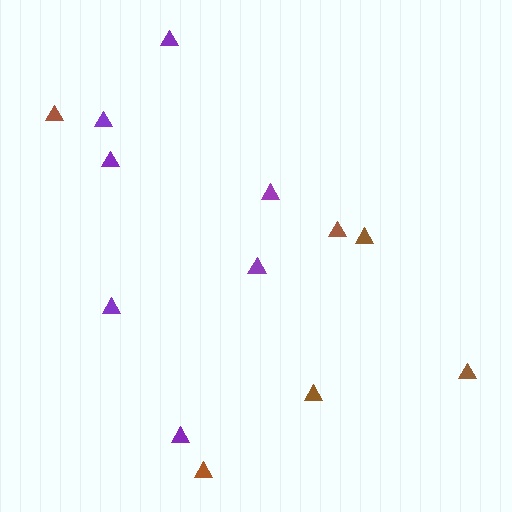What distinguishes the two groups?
There are 2 groups: one group of purple triangles (7) and one group of brown triangles (6).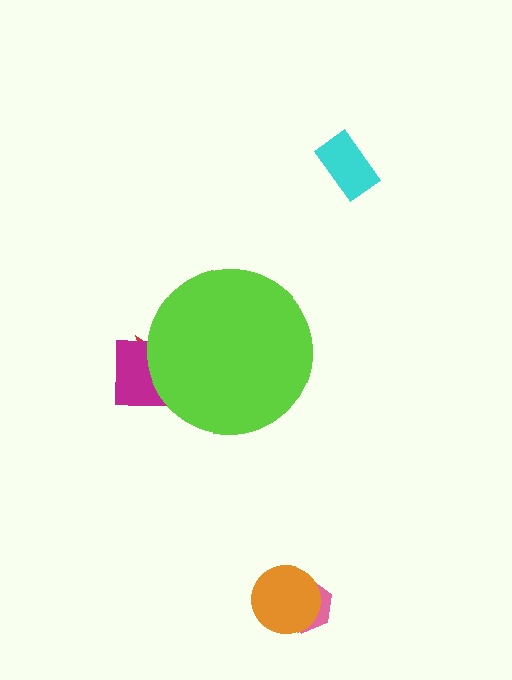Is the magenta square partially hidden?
Yes, the magenta square is partially hidden behind the lime circle.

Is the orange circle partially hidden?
No, the orange circle is fully visible.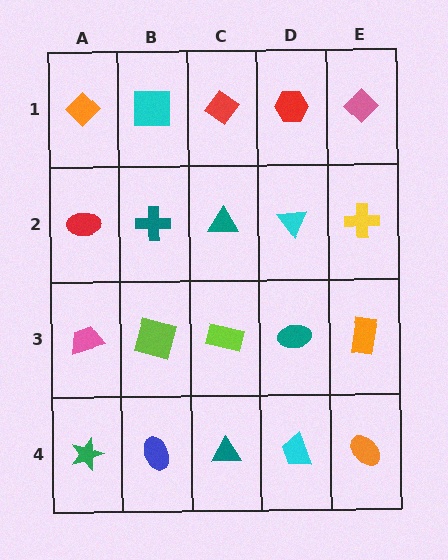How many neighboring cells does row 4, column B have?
3.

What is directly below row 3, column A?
A green star.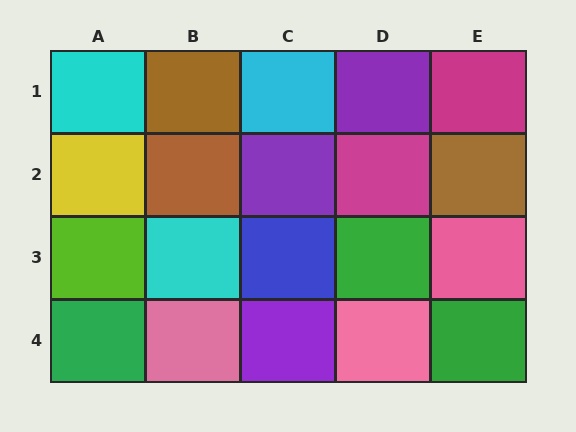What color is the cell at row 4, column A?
Green.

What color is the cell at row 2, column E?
Brown.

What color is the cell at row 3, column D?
Green.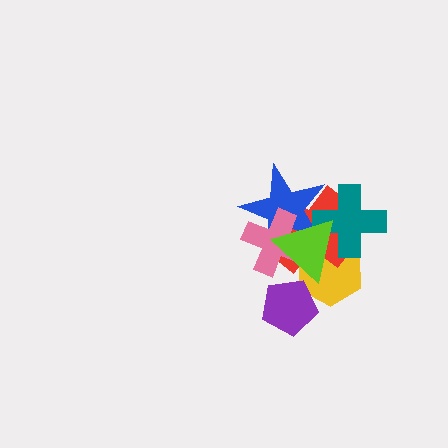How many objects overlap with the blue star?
4 objects overlap with the blue star.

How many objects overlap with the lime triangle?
5 objects overlap with the lime triangle.